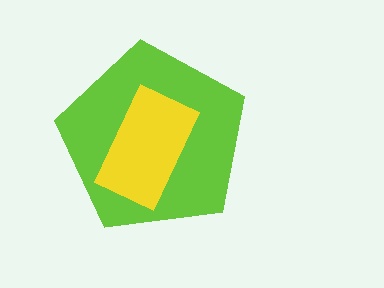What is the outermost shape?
The lime pentagon.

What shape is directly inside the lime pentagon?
The yellow rectangle.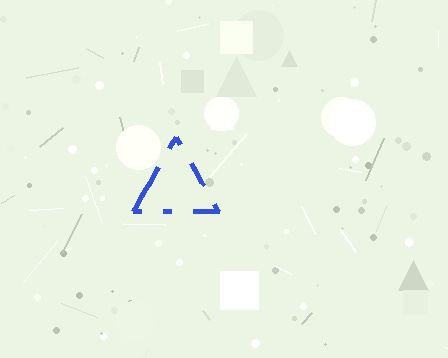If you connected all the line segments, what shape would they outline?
They would outline a triangle.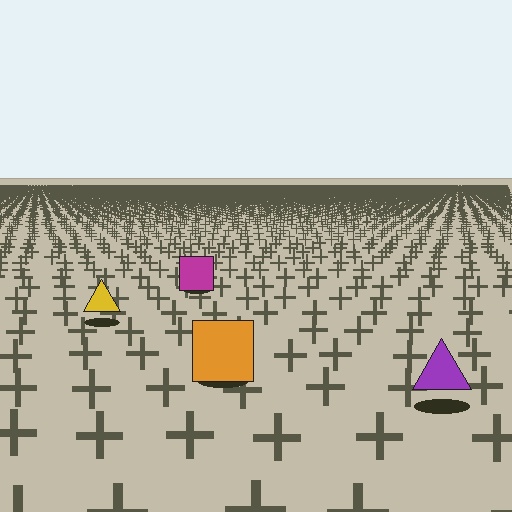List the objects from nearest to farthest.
From nearest to farthest: the purple triangle, the orange square, the yellow triangle, the magenta square.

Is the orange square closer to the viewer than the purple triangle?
No. The purple triangle is closer — you can tell from the texture gradient: the ground texture is coarser near it.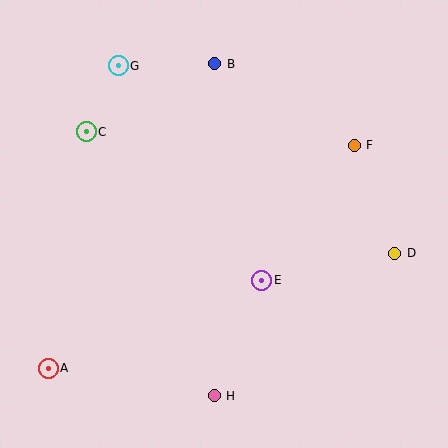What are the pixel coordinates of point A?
Point A is at (48, 368).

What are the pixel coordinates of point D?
Point D is at (395, 253).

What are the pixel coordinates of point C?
Point C is at (86, 132).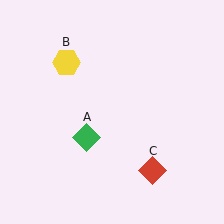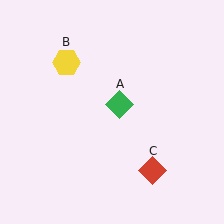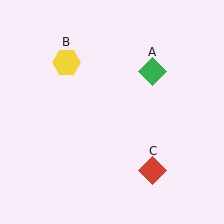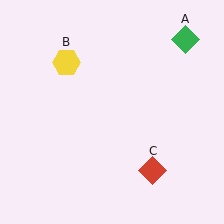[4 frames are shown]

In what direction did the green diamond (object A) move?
The green diamond (object A) moved up and to the right.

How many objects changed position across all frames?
1 object changed position: green diamond (object A).